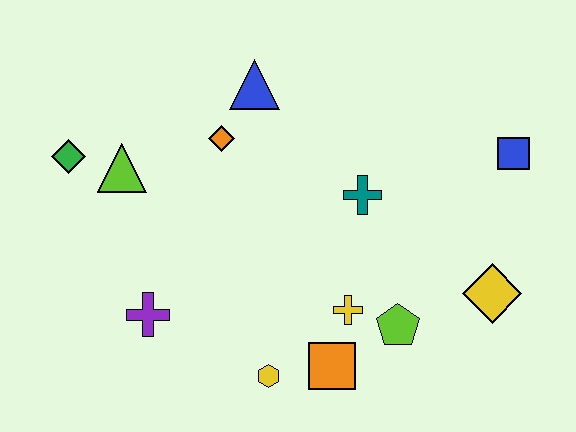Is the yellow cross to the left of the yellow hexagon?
No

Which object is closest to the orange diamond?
The blue triangle is closest to the orange diamond.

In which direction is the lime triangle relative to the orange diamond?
The lime triangle is to the left of the orange diamond.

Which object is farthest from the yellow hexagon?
The blue square is farthest from the yellow hexagon.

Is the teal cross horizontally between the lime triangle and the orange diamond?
No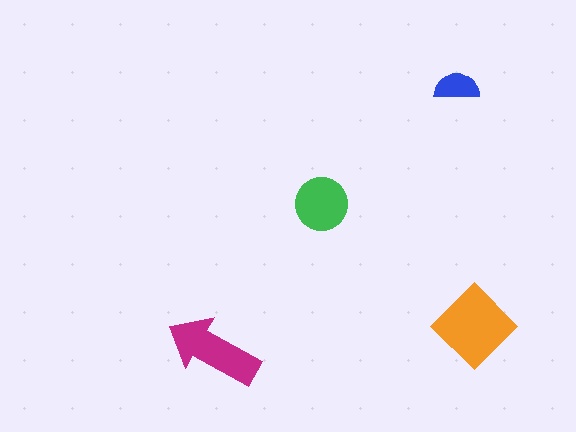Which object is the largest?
The orange diamond.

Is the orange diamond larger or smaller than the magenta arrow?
Larger.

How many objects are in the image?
There are 4 objects in the image.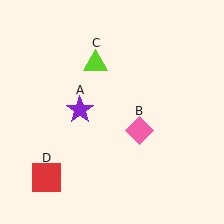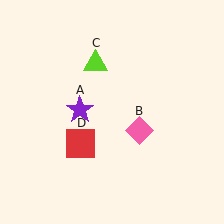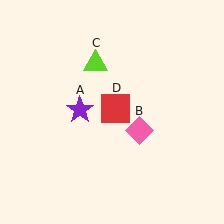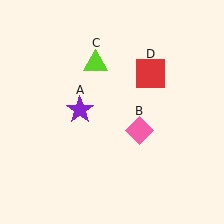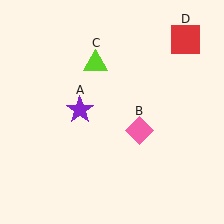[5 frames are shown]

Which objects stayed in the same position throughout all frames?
Purple star (object A) and pink diamond (object B) and lime triangle (object C) remained stationary.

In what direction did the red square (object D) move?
The red square (object D) moved up and to the right.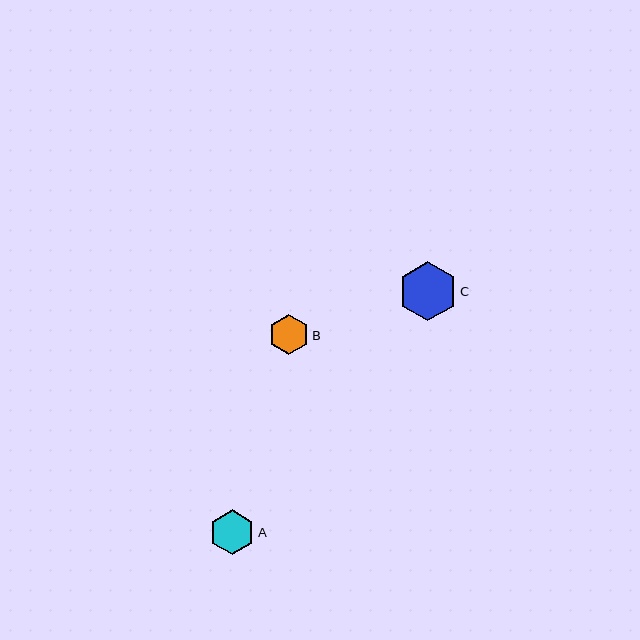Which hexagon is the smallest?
Hexagon B is the smallest with a size of approximately 41 pixels.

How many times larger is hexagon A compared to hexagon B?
Hexagon A is approximately 1.1 times the size of hexagon B.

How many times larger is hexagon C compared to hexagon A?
Hexagon C is approximately 1.3 times the size of hexagon A.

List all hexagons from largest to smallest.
From largest to smallest: C, A, B.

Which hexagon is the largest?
Hexagon C is the largest with a size of approximately 59 pixels.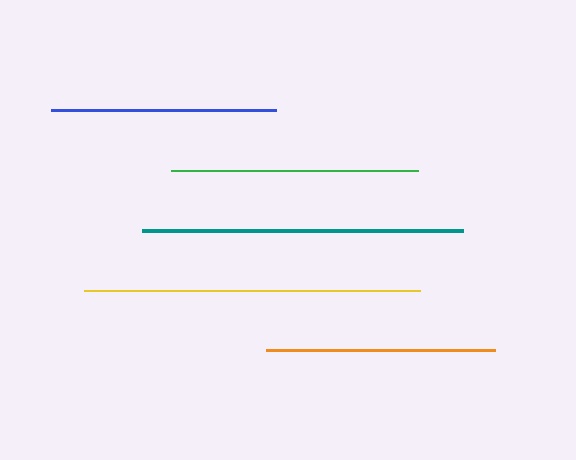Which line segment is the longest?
The yellow line is the longest at approximately 336 pixels.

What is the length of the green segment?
The green segment is approximately 247 pixels long.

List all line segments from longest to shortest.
From longest to shortest: yellow, teal, green, orange, blue.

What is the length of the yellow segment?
The yellow segment is approximately 336 pixels long.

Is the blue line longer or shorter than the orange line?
The orange line is longer than the blue line.